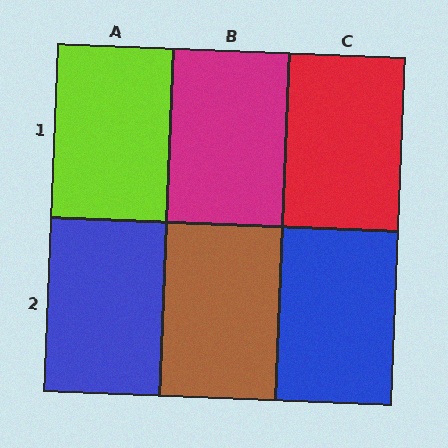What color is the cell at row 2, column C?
Blue.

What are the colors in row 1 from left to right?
Lime, magenta, red.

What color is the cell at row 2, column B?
Brown.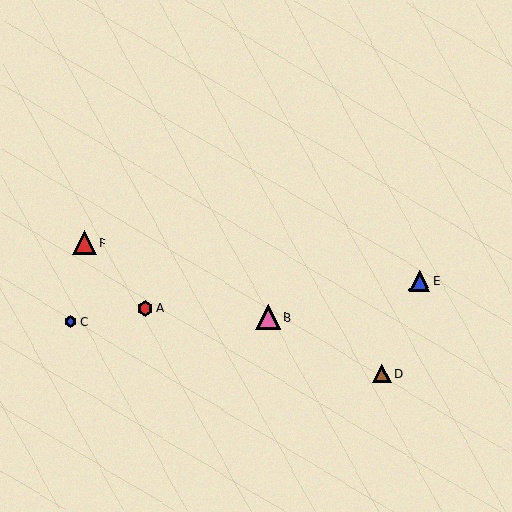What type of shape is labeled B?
Shape B is a pink triangle.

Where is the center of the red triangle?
The center of the red triangle is at (84, 243).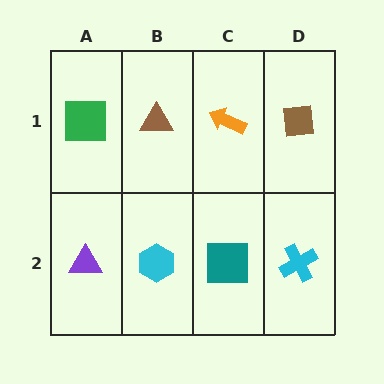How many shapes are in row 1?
4 shapes.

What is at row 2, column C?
A teal square.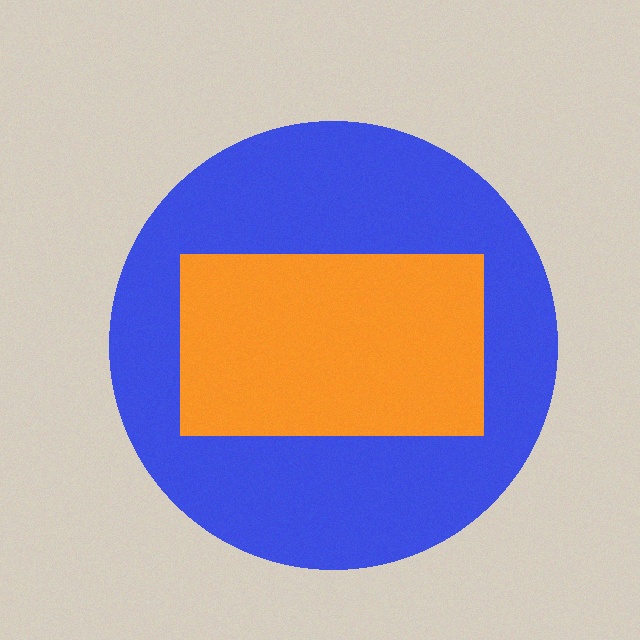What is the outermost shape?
The blue circle.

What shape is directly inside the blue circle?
The orange rectangle.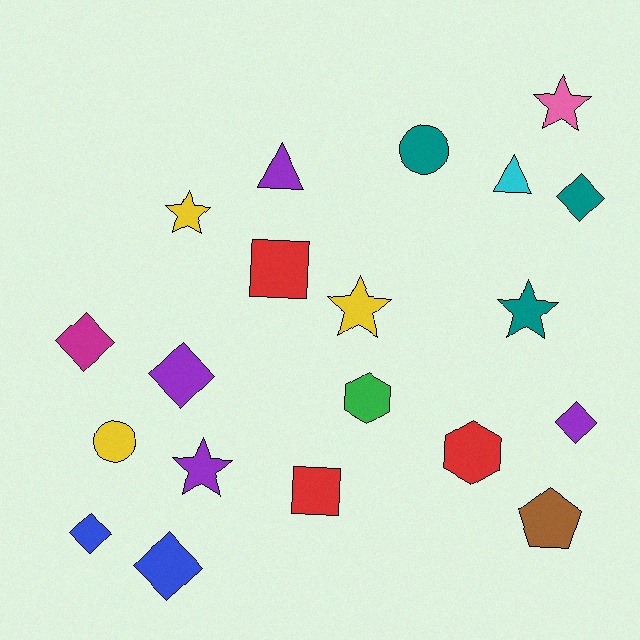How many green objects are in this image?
There is 1 green object.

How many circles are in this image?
There are 2 circles.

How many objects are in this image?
There are 20 objects.